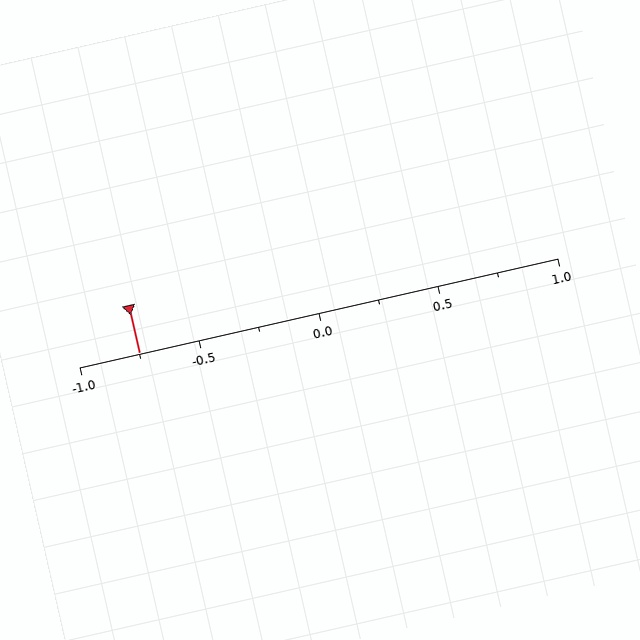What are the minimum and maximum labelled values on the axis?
The axis runs from -1.0 to 1.0.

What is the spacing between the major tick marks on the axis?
The major ticks are spaced 0.5 apart.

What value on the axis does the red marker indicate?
The marker indicates approximately -0.75.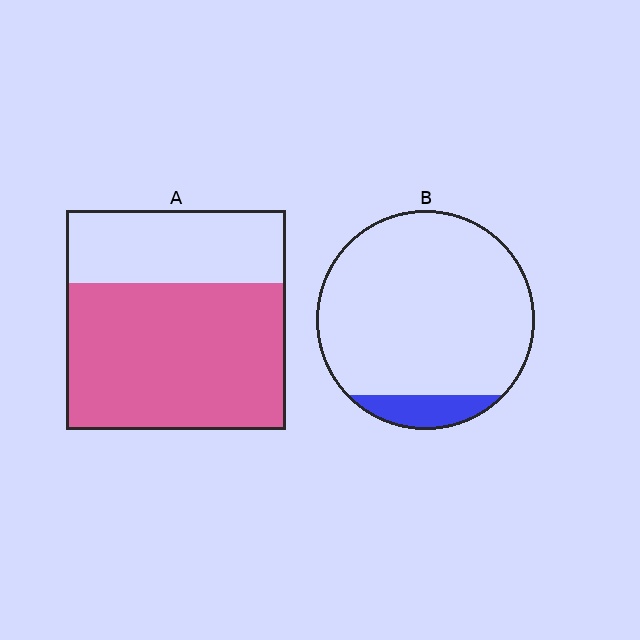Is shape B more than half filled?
No.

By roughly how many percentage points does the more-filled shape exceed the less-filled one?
By roughly 55 percentage points (A over B).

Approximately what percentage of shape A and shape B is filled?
A is approximately 65% and B is approximately 10%.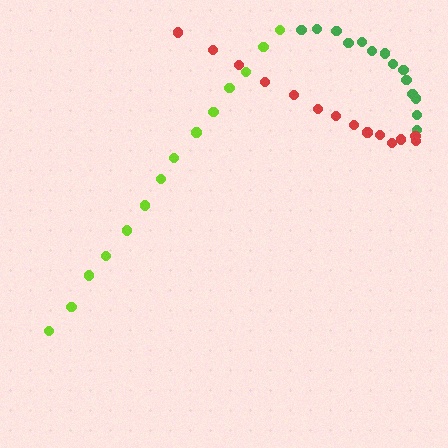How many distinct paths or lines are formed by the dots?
There are 3 distinct paths.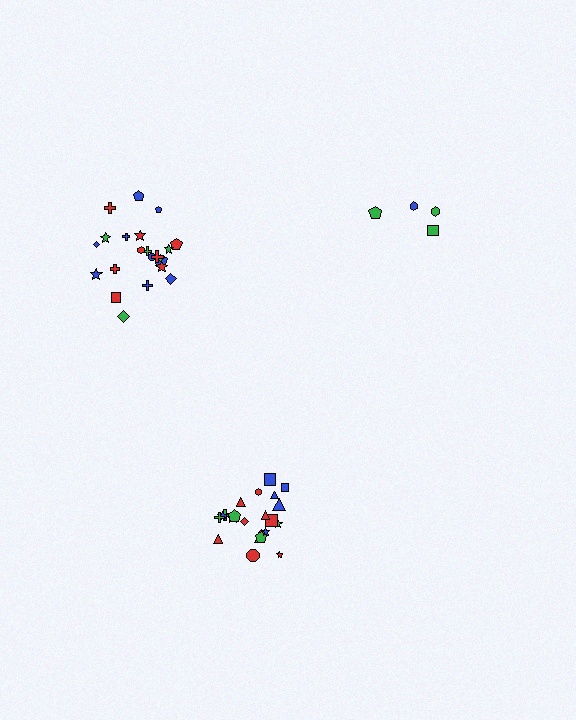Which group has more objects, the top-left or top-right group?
The top-left group.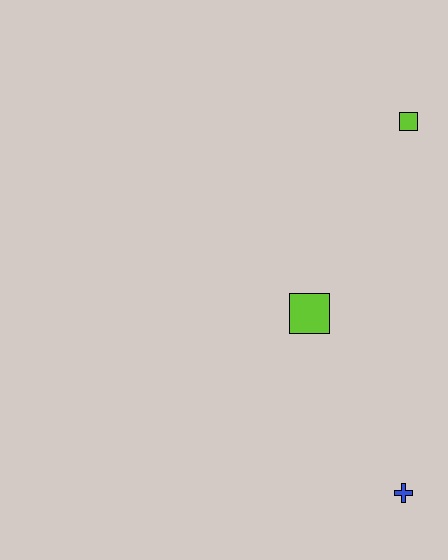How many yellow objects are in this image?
There are no yellow objects.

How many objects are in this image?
There are 3 objects.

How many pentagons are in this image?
There are no pentagons.